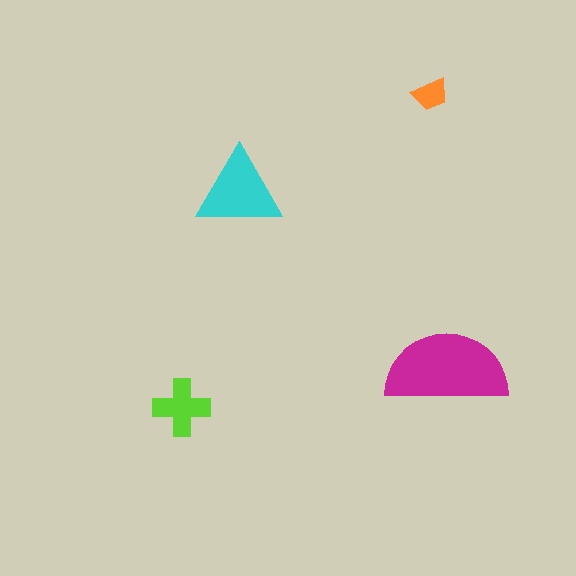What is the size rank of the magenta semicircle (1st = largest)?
1st.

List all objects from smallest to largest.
The orange trapezoid, the lime cross, the cyan triangle, the magenta semicircle.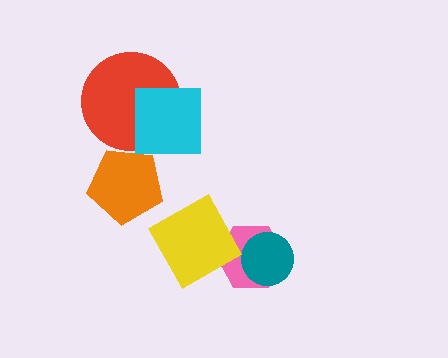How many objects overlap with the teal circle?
1 object overlaps with the teal circle.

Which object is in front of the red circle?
The cyan square is in front of the red circle.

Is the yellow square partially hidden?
No, no other shape covers it.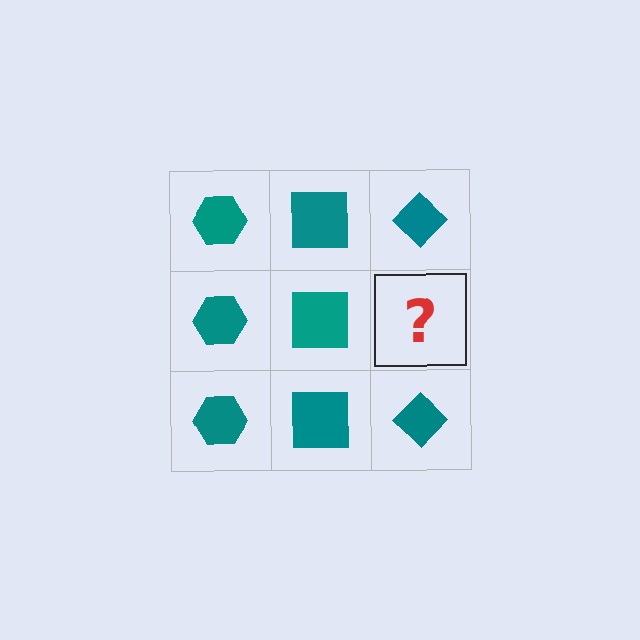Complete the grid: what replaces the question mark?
The question mark should be replaced with a teal diamond.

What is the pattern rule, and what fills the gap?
The rule is that each column has a consistent shape. The gap should be filled with a teal diamond.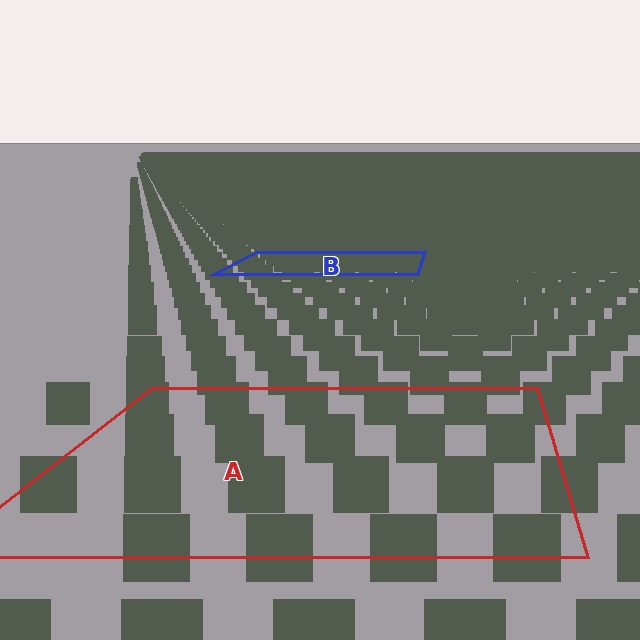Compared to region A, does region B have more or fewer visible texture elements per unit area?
Region B has more texture elements per unit area — they are packed more densely because it is farther away.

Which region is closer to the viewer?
Region A is closer. The texture elements there are larger and more spread out.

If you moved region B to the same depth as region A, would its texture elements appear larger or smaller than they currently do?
They would appear larger. At a closer depth, the same texture elements are projected at a bigger on-screen size.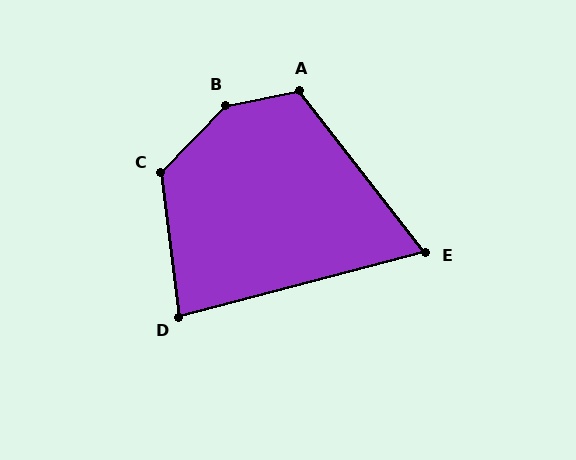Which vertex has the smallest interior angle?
E, at approximately 67 degrees.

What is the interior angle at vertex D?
Approximately 82 degrees (acute).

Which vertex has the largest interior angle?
B, at approximately 145 degrees.